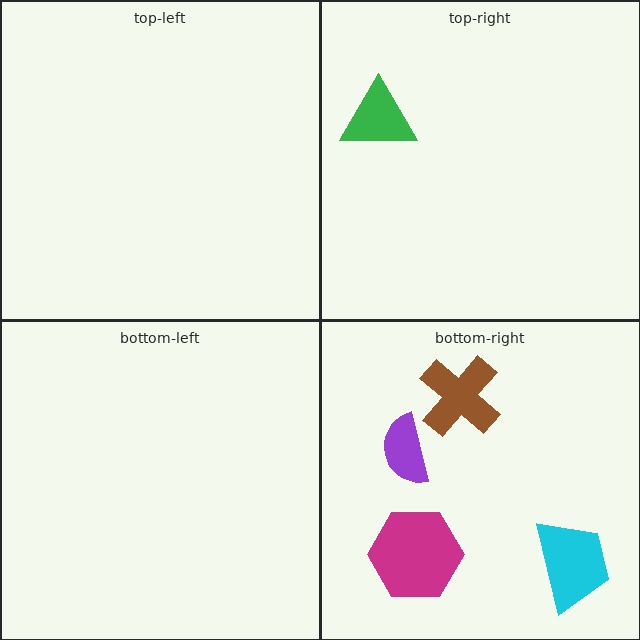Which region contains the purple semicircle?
The bottom-right region.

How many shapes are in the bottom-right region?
4.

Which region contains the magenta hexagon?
The bottom-right region.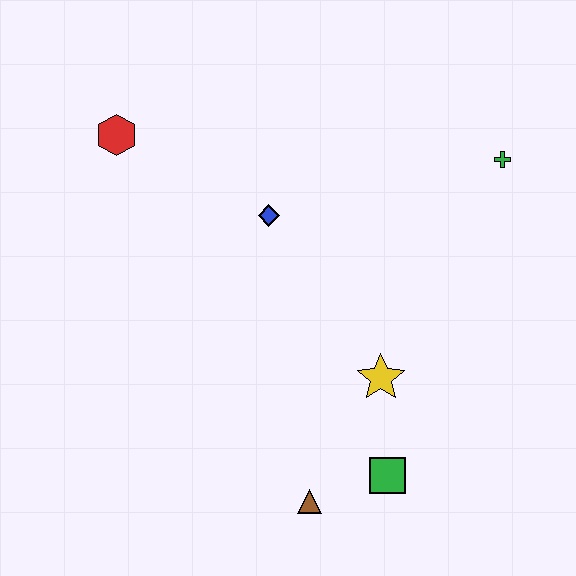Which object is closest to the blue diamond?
The red hexagon is closest to the blue diamond.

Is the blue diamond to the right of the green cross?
No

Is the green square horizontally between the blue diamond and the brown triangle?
No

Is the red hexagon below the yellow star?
No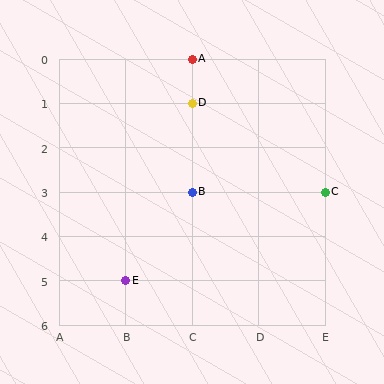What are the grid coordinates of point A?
Point A is at grid coordinates (C, 0).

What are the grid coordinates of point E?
Point E is at grid coordinates (B, 5).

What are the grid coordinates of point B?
Point B is at grid coordinates (C, 3).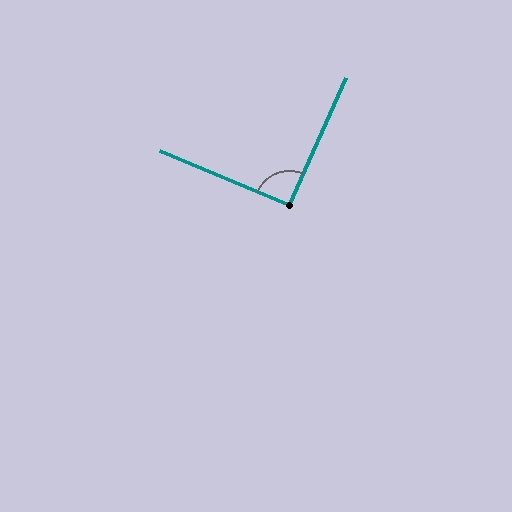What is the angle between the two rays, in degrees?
Approximately 91 degrees.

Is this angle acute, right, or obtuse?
It is approximately a right angle.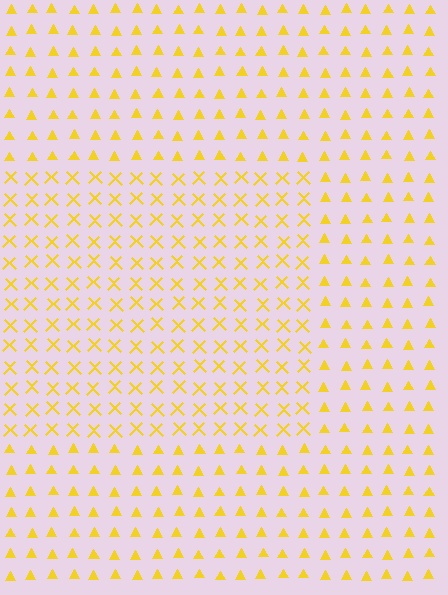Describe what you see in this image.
The image is filled with small yellow elements arranged in a uniform grid. A rectangle-shaped region contains X marks, while the surrounding area contains triangles. The boundary is defined purely by the change in element shape.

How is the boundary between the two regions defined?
The boundary is defined by a change in element shape: X marks inside vs. triangles outside. All elements share the same color and spacing.